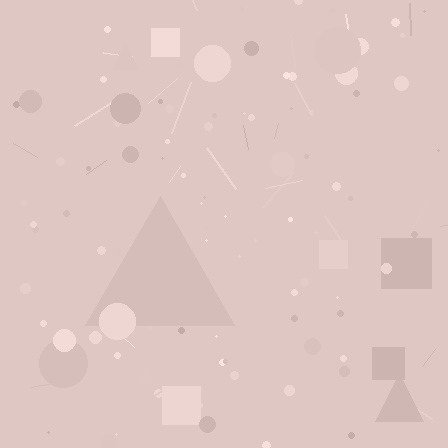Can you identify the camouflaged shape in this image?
The camouflaged shape is a triangle.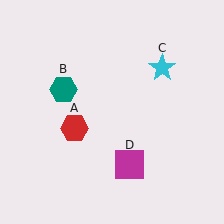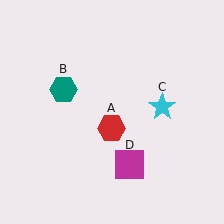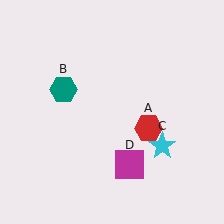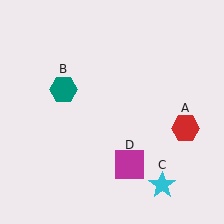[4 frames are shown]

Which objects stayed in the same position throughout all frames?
Teal hexagon (object B) and magenta square (object D) remained stationary.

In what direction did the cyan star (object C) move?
The cyan star (object C) moved down.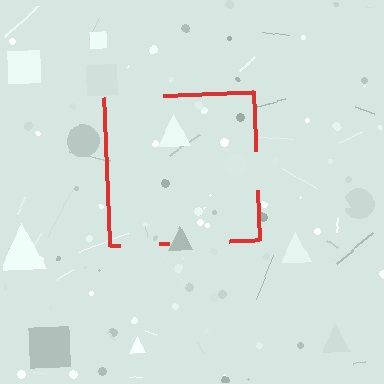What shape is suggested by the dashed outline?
The dashed outline suggests a square.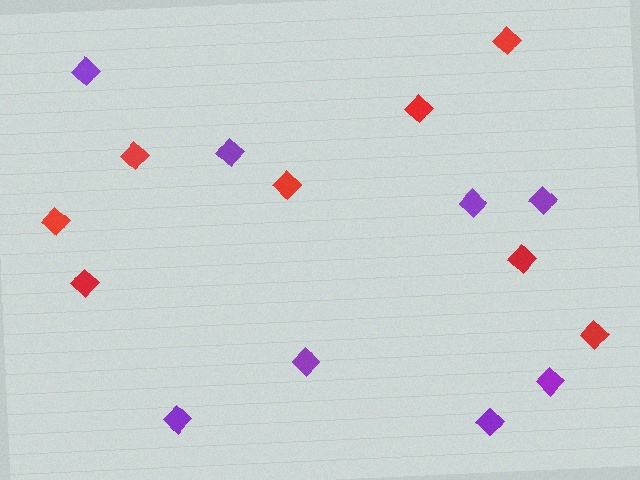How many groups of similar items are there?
There are 2 groups: one group of red diamonds (8) and one group of purple diamonds (8).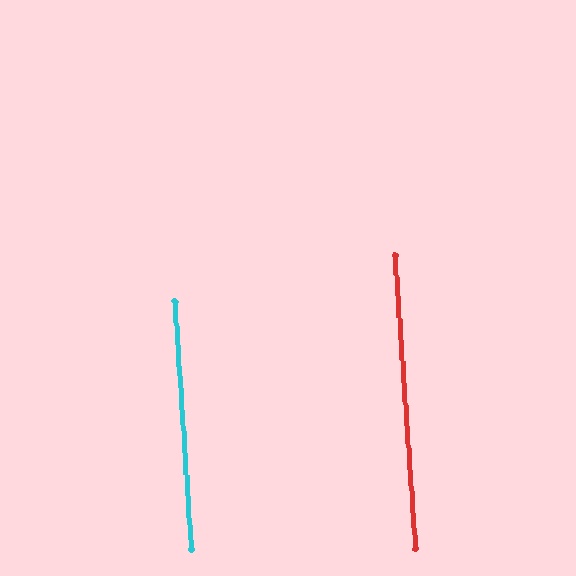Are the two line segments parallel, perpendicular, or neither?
Parallel — their directions differ by only 0.1°.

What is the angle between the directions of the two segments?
Approximately 0 degrees.